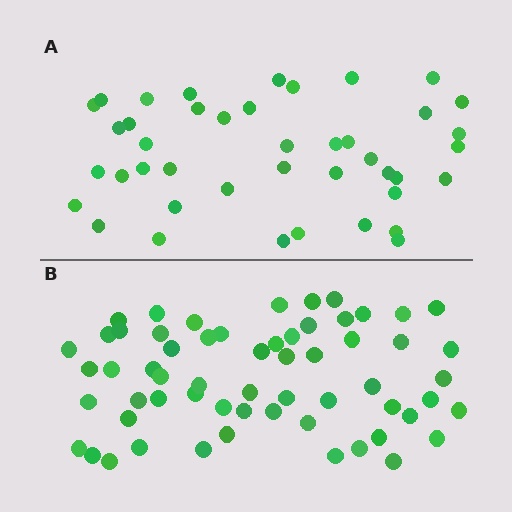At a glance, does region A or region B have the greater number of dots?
Region B (the bottom region) has more dots.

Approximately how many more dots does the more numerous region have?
Region B has approximately 20 more dots than region A.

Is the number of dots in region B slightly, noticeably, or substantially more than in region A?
Region B has noticeably more, but not dramatically so. The ratio is roughly 1.4 to 1.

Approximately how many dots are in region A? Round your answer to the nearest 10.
About 40 dots. (The exact count is 42, which rounds to 40.)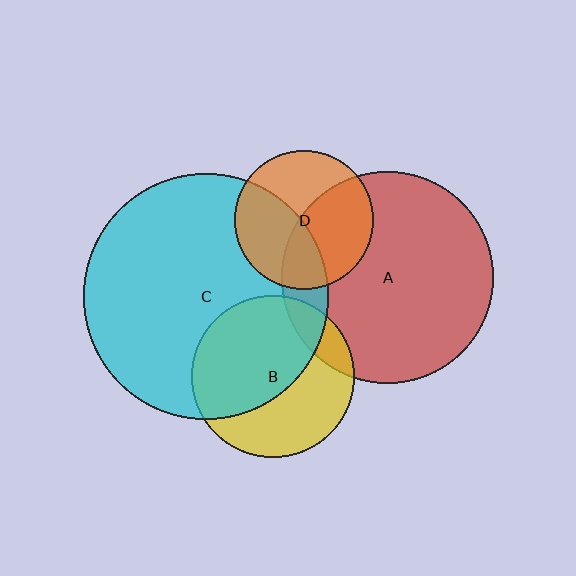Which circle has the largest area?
Circle C (cyan).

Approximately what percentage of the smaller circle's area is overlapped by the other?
Approximately 15%.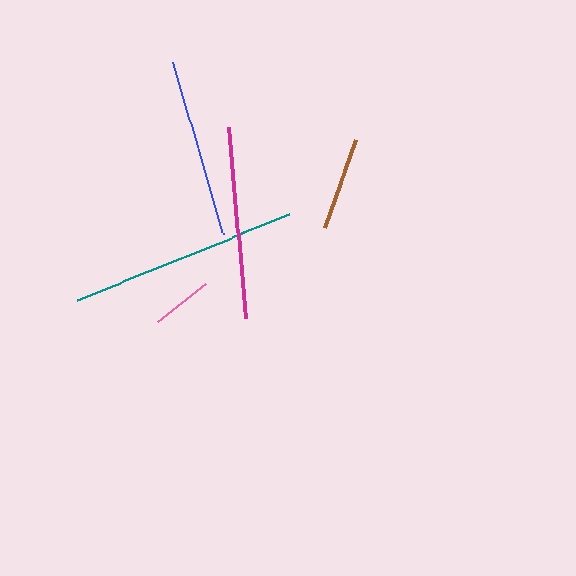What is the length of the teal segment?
The teal segment is approximately 230 pixels long.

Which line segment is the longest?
The teal line is the longest at approximately 230 pixels.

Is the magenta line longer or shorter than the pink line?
The magenta line is longer than the pink line.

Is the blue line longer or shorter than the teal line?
The teal line is longer than the blue line.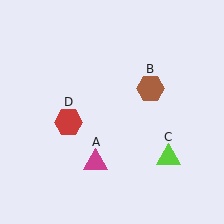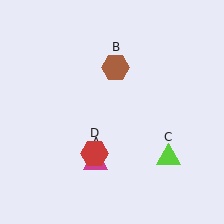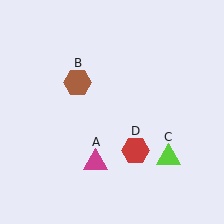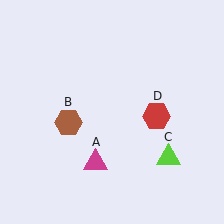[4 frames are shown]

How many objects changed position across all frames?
2 objects changed position: brown hexagon (object B), red hexagon (object D).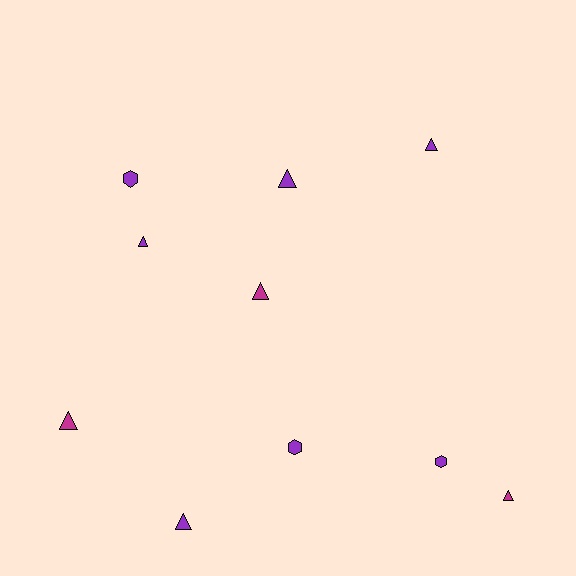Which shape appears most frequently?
Triangle, with 7 objects.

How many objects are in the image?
There are 10 objects.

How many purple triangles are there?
There are 4 purple triangles.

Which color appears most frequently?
Purple, with 7 objects.